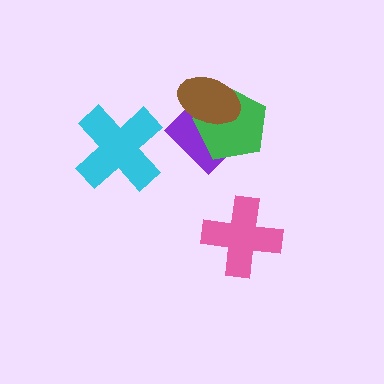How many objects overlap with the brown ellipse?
2 objects overlap with the brown ellipse.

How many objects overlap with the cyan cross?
0 objects overlap with the cyan cross.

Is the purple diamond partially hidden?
Yes, it is partially covered by another shape.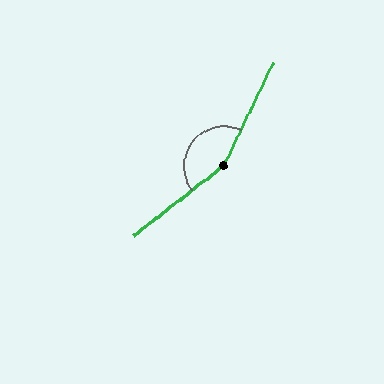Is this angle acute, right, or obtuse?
It is obtuse.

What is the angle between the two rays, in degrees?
Approximately 153 degrees.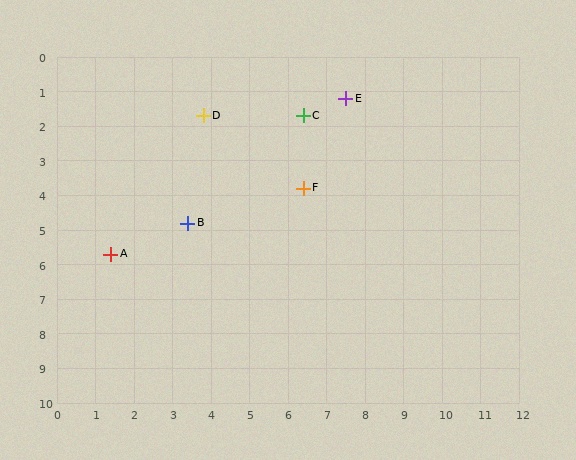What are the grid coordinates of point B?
Point B is at approximately (3.4, 4.8).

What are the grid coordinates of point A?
Point A is at approximately (1.4, 5.7).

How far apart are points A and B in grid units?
Points A and B are about 2.2 grid units apart.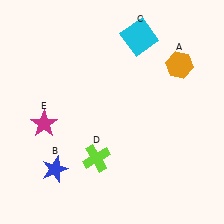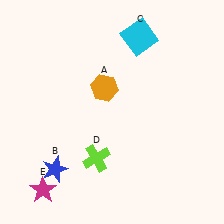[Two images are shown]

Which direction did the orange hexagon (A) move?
The orange hexagon (A) moved left.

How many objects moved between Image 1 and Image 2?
2 objects moved between the two images.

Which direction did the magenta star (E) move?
The magenta star (E) moved down.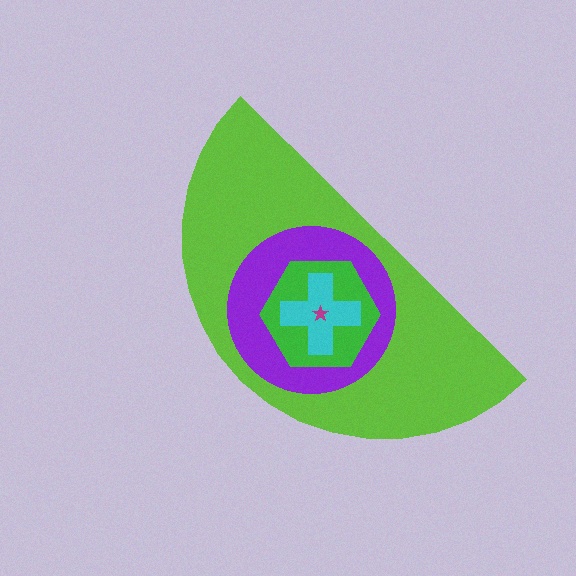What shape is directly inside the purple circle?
The green hexagon.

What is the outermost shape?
The lime semicircle.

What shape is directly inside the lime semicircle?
The purple circle.